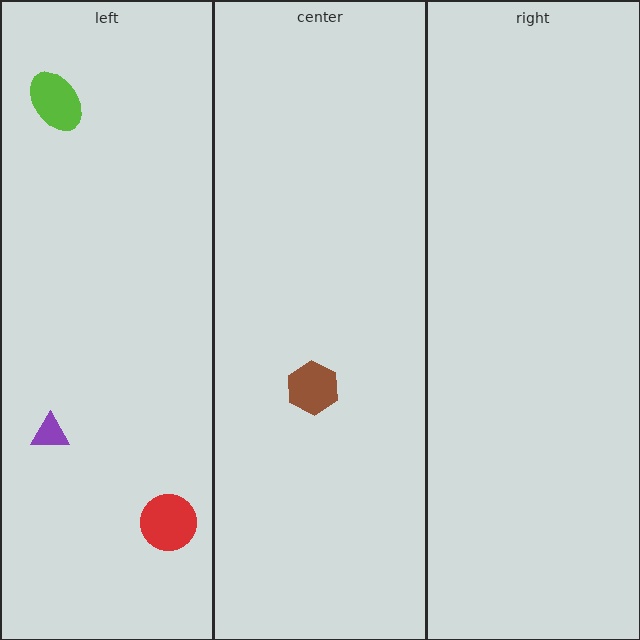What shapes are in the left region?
The lime ellipse, the red circle, the purple triangle.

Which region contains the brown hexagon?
The center region.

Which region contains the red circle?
The left region.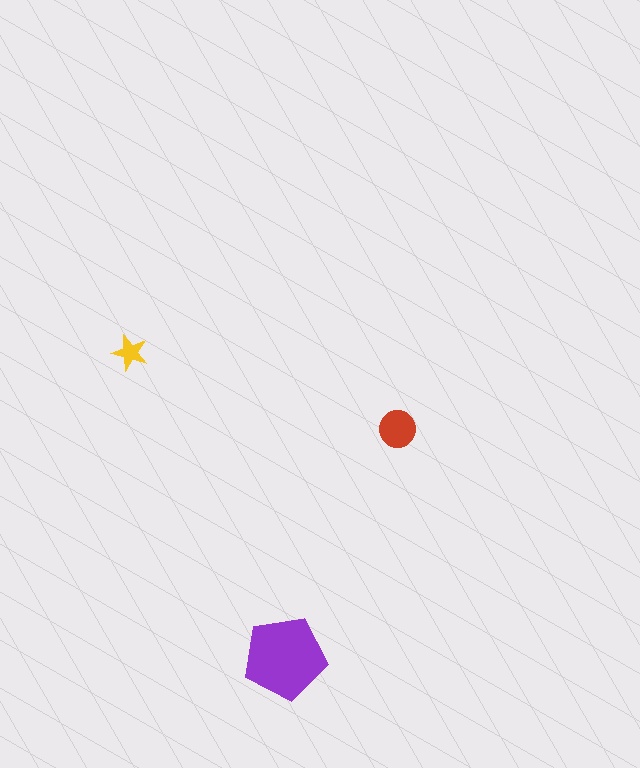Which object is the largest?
The purple pentagon.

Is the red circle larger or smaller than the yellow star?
Larger.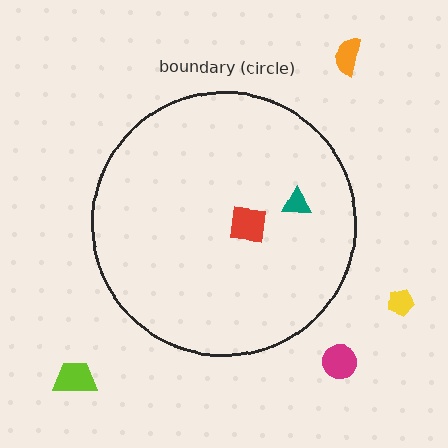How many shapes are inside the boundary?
2 inside, 4 outside.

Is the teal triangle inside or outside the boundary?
Inside.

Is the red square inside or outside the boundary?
Inside.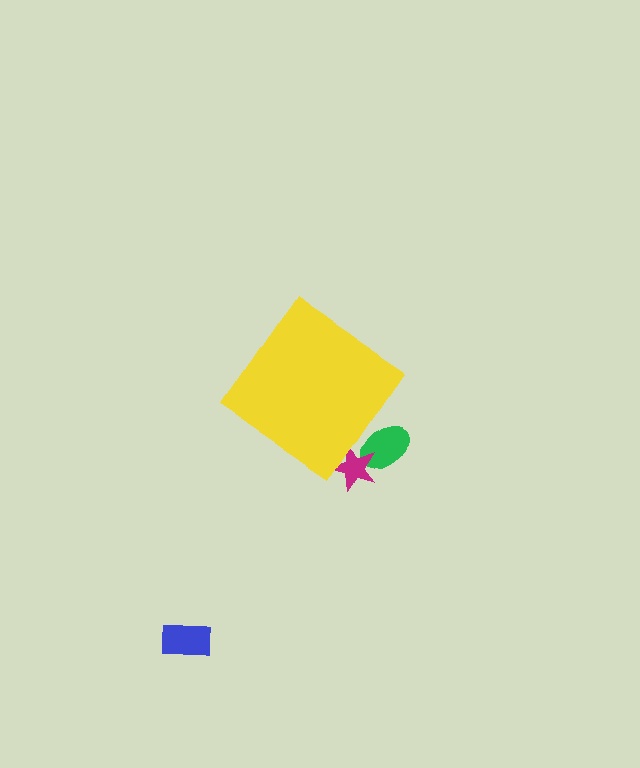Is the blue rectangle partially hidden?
No, the blue rectangle is fully visible.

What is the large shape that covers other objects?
A yellow diamond.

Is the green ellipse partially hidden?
Yes, the green ellipse is partially hidden behind the yellow diamond.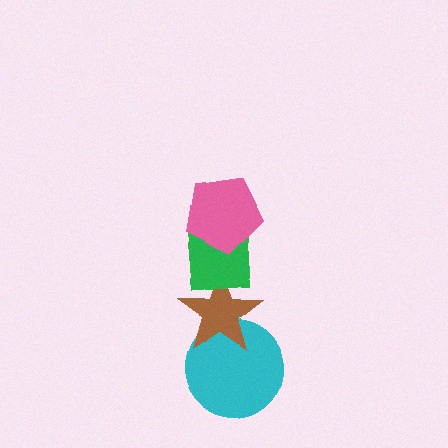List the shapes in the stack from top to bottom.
From top to bottom: the pink pentagon, the green square, the brown star, the cyan circle.